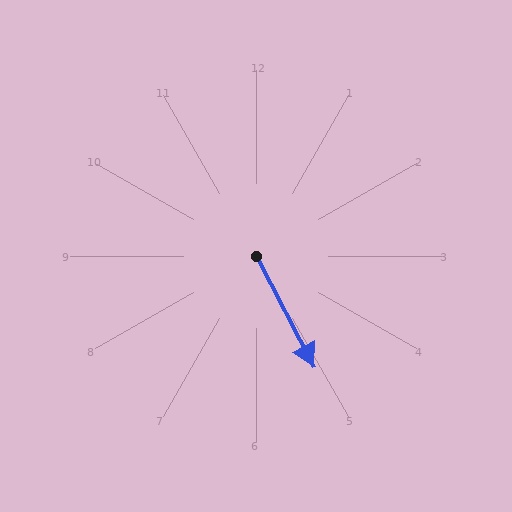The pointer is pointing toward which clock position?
Roughly 5 o'clock.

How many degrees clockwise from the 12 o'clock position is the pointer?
Approximately 152 degrees.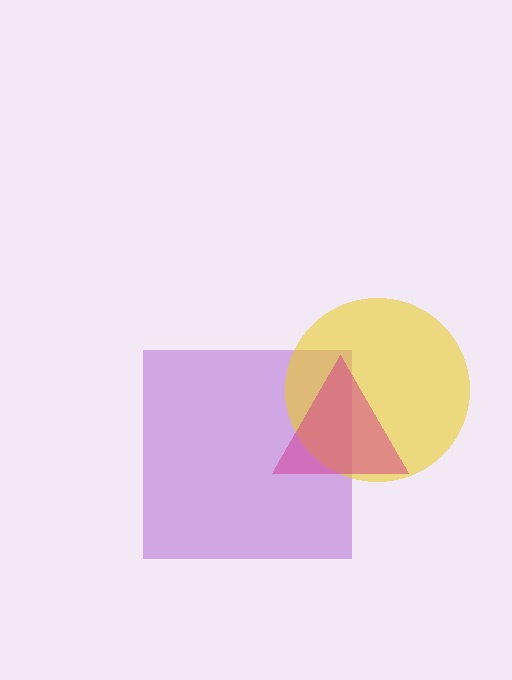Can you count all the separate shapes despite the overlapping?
Yes, there are 3 separate shapes.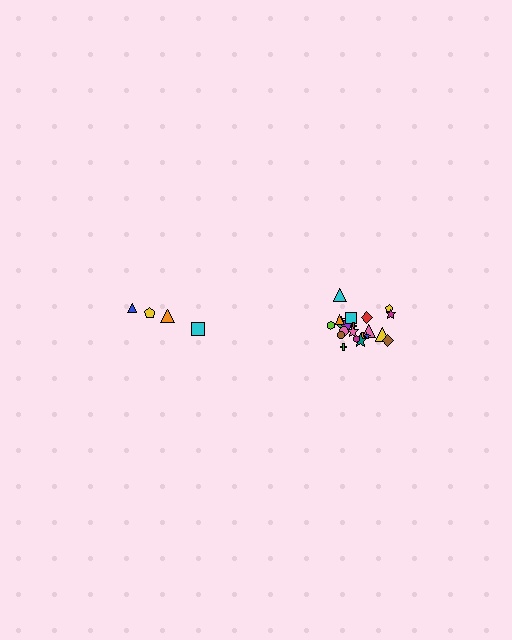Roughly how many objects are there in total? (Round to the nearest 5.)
Roughly 25 objects in total.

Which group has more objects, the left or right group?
The right group.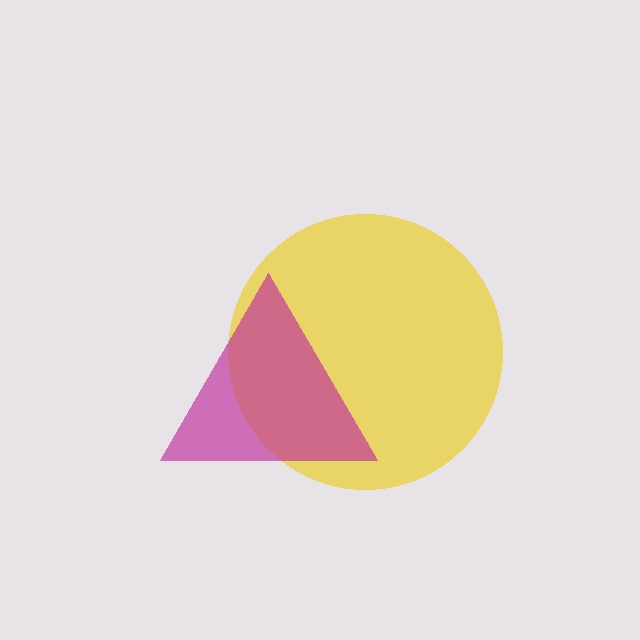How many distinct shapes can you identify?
There are 2 distinct shapes: a yellow circle, a magenta triangle.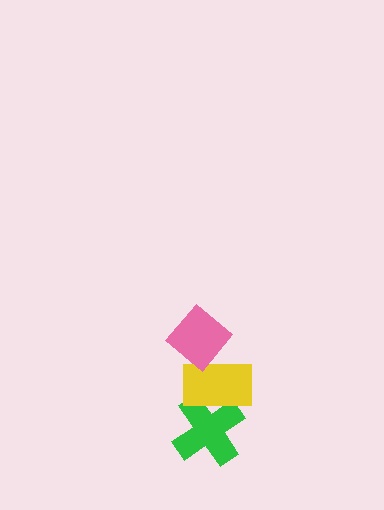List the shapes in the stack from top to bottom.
From top to bottom: the pink diamond, the yellow rectangle, the green cross.